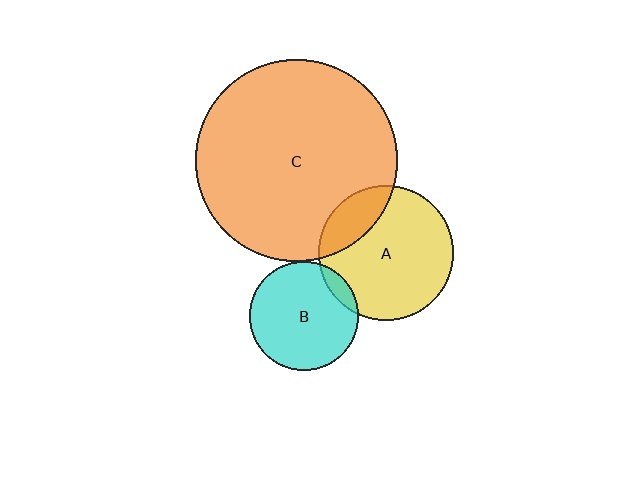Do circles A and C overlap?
Yes.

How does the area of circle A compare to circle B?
Approximately 1.5 times.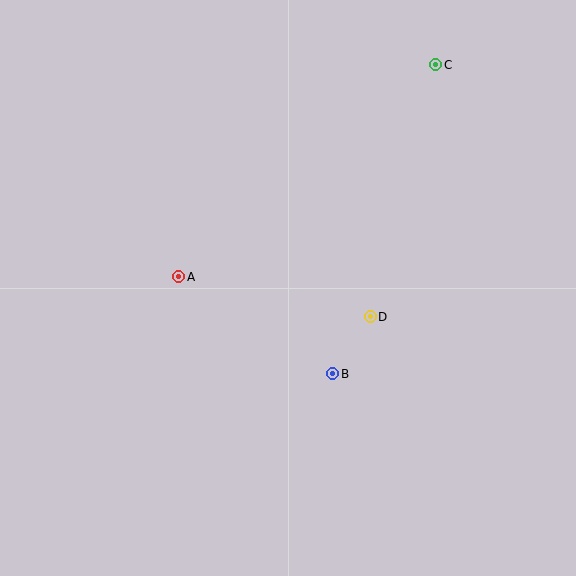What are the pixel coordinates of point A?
Point A is at (179, 277).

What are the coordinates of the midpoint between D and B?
The midpoint between D and B is at (351, 345).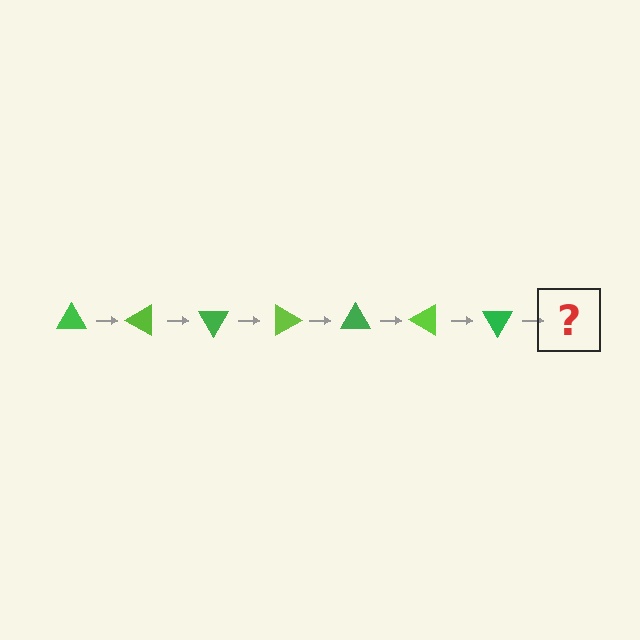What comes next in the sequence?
The next element should be a lime triangle, rotated 210 degrees from the start.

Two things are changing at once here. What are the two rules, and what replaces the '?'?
The two rules are that it rotates 30 degrees each step and the color cycles through green and lime. The '?' should be a lime triangle, rotated 210 degrees from the start.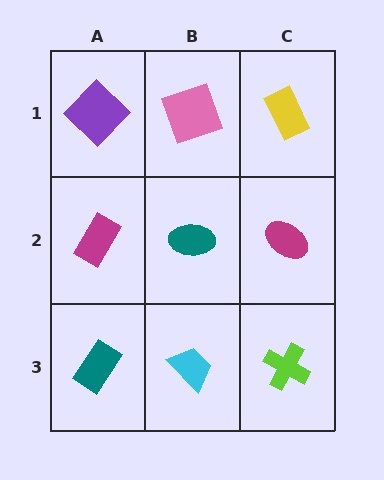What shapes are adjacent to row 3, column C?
A magenta ellipse (row 2, column C), a cyan trapezoid (row 3, column B).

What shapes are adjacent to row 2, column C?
A yellow rectangle (row 1, column C), a lime cross (row 3, column C), a teal ellipse (row 2, column B).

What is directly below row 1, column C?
A magenta ellipse.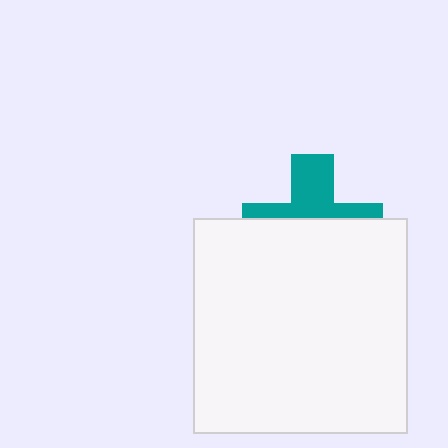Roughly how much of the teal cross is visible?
A small part of it is visible (roughly 40%).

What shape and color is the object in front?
The object in front is a white square.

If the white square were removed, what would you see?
You would see the complete teal cross.